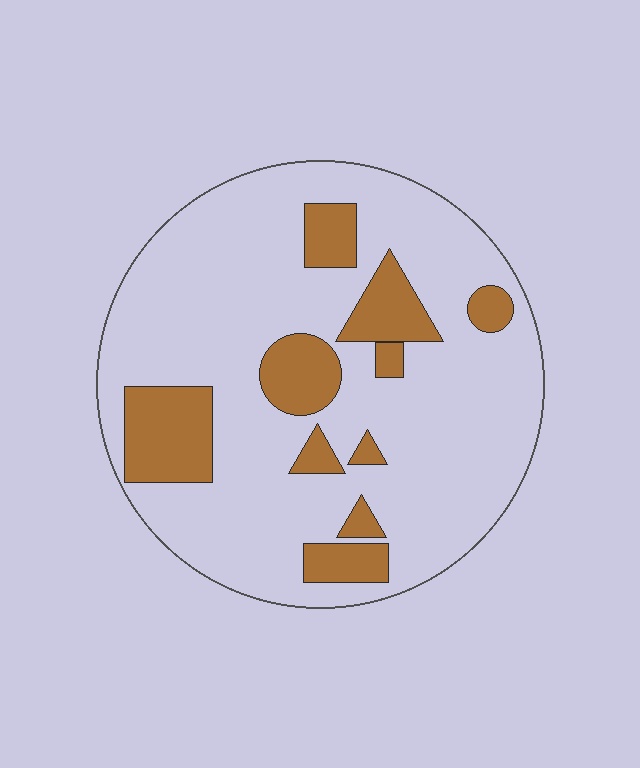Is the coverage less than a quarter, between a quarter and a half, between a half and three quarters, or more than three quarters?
Less than a quarter.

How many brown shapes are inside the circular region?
10.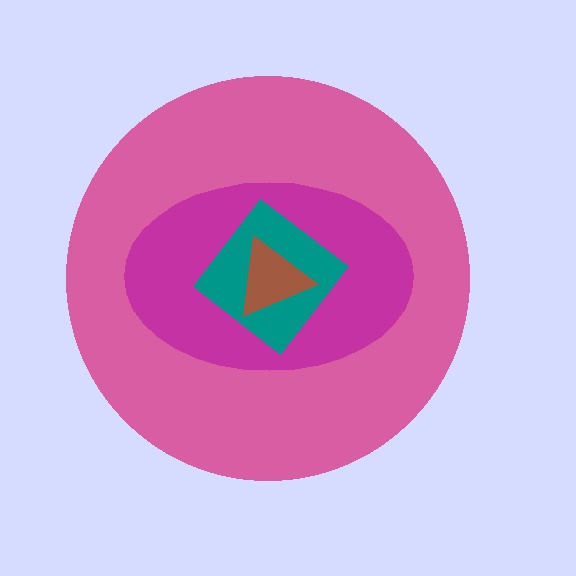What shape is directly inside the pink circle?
The magenta ellipse.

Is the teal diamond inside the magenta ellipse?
Yes.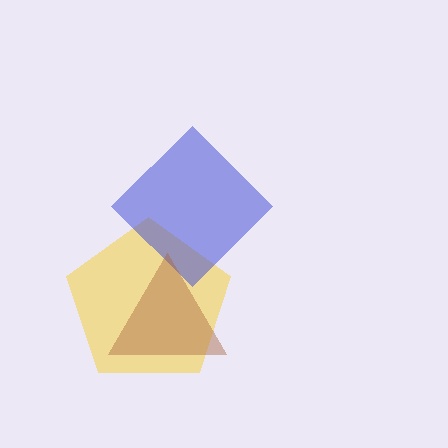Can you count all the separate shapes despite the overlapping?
Yes, there are 3 separate shapes.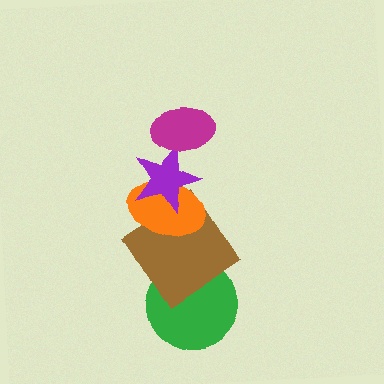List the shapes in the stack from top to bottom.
From top to bottom: the magenta ellipse, the purple star, the orange ellipse, the brown diamond, the green circle.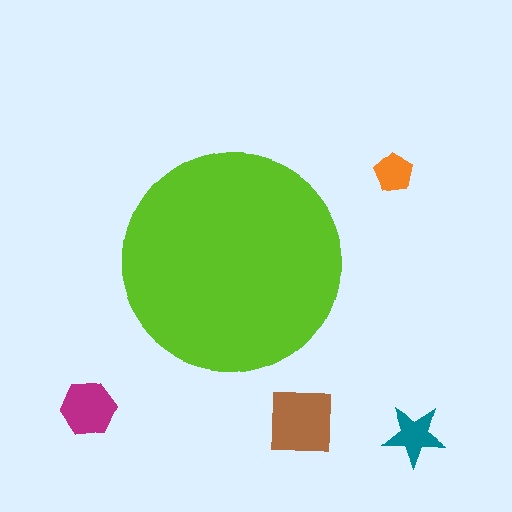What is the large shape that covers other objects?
A lime circle.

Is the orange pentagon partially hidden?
No, the orange pentagon is fully visible.